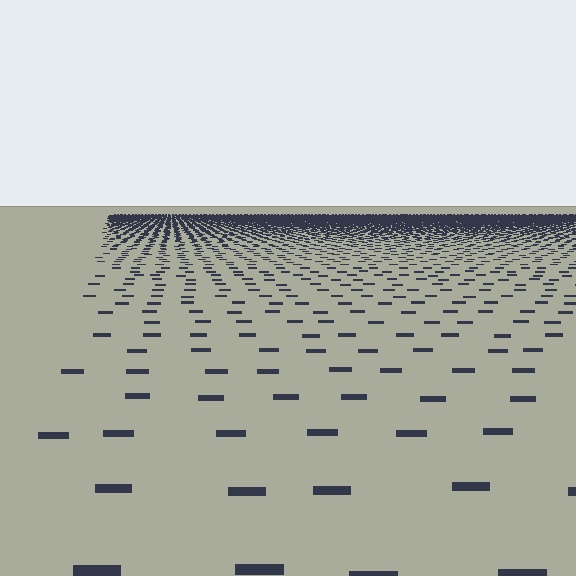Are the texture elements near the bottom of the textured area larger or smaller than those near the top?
Larger. Near the bottom, elements are closer to the viewer and appear at a bigger on-screen size.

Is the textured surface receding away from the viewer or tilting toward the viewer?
The surface is receding away from the viewer. Texture elements get smaller and denser toward the top.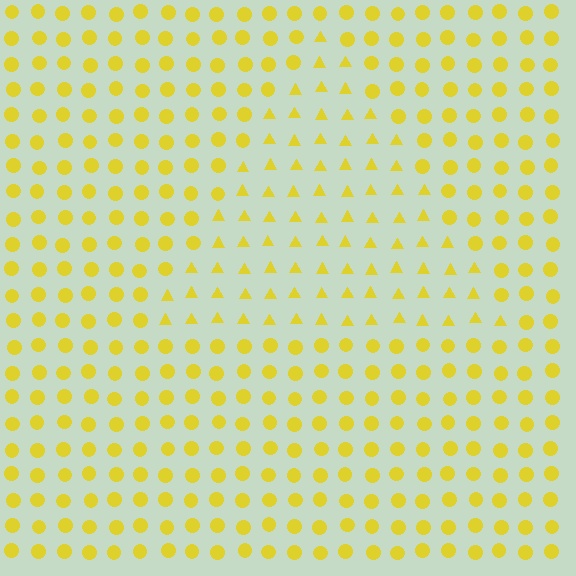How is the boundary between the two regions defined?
The boundary is defined by a change in element shape: triangles inside vs. circles outside. All elements share the same color and spacing.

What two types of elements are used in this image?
The image uses triangles inside the triangle region and circles outside it.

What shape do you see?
I see a triangle.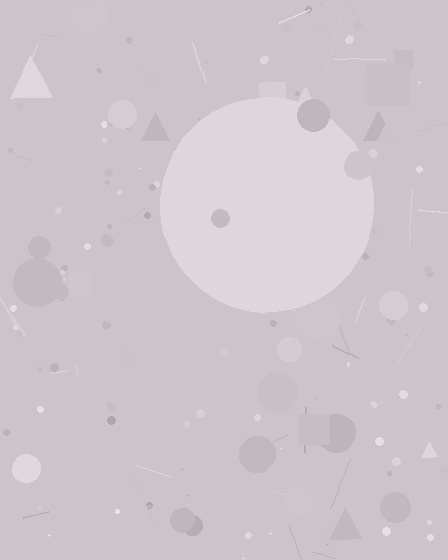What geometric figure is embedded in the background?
A circle is embedded in the background.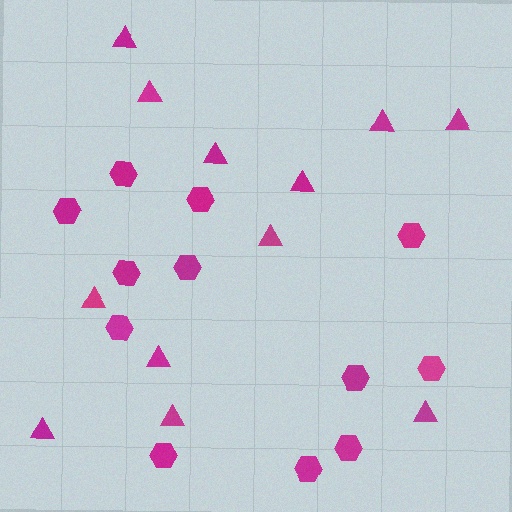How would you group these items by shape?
There are 2 groups: one group of triangles (12) and one group of hexagons (12).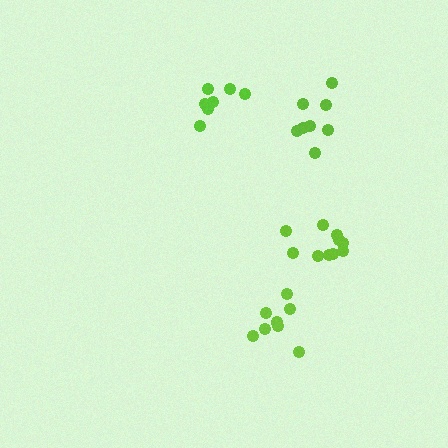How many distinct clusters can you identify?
There are 4 distinct clusters.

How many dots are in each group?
Group 1: 8 dots, Group 2: 8 dots, Group 3: 7 dots, Group 4: 10 dots (33 total).